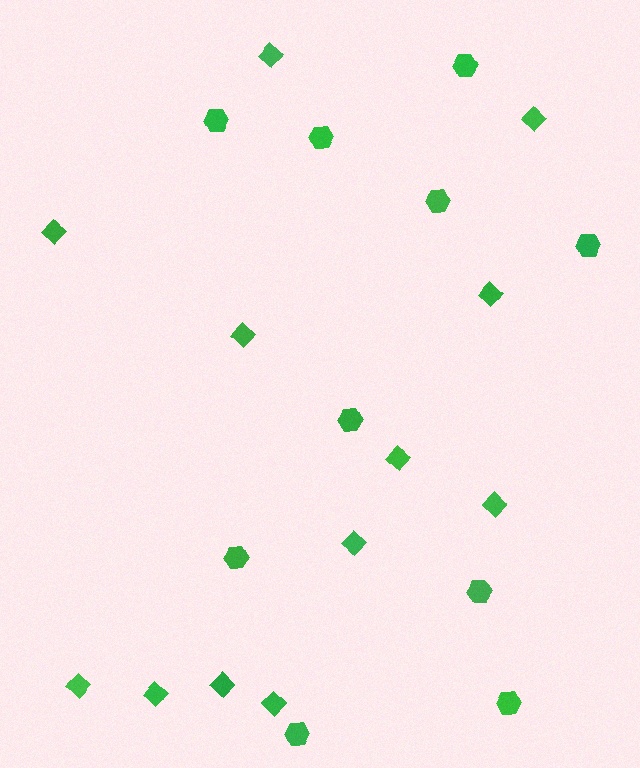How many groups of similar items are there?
There are 2 groups: one group of diamonds (12) and one group of hexagons (10).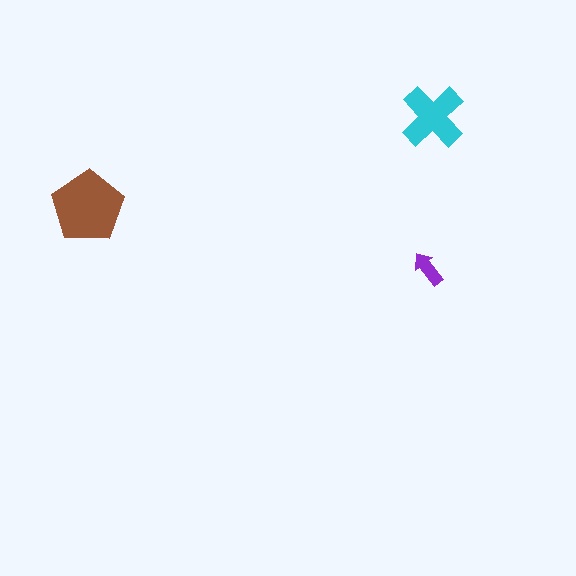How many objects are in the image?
There are 3 objects in the image.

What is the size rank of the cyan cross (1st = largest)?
2nd.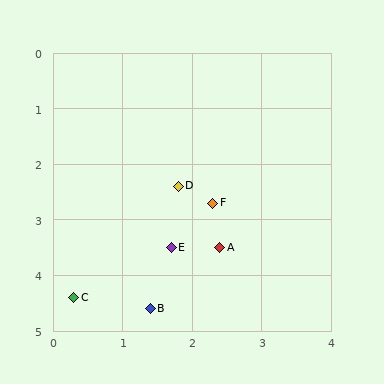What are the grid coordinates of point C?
Point C is at approximately (0.3, 4.4).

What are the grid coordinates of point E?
Point E is at approximately (1.7, 3.5).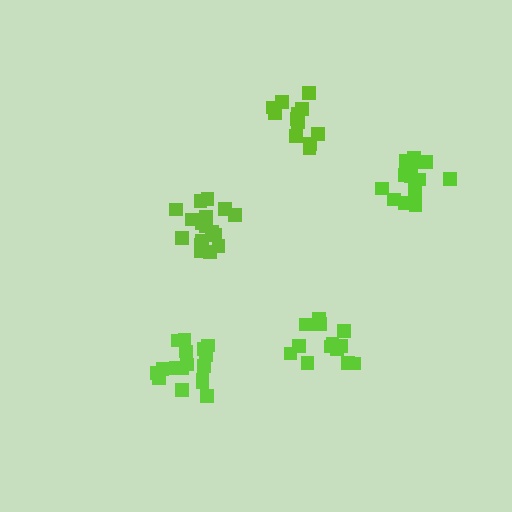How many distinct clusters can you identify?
There are 5 distinct clusters.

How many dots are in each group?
Group 1: 17 dots, Group 2: 17 dots, Group 3: 15 dots, Group 4: 14 dots, Group 5: 13 dots (76 total).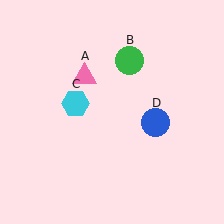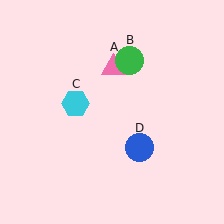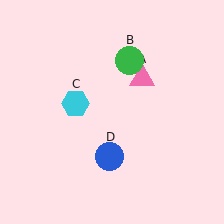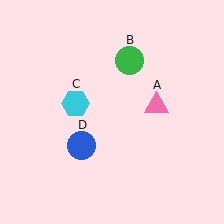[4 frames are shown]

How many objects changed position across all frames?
2 objects changed position: pink triangle (object A), blue circle (object D).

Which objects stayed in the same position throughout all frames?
Green circle (object B) and cyan hexagon (object C) remained stationary.